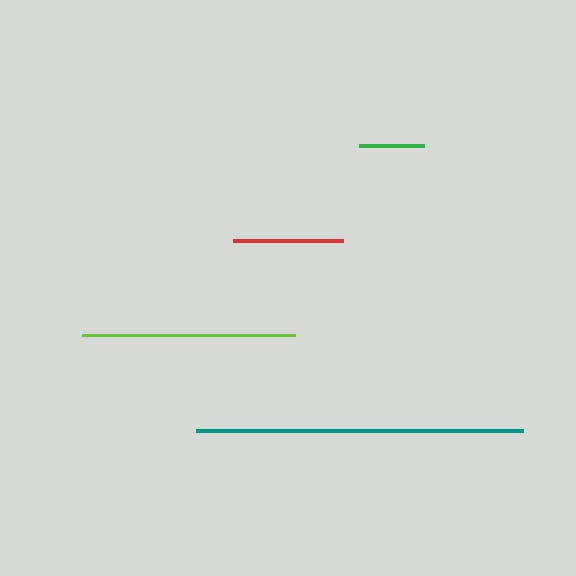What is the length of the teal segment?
The teal segment is approximately 326 pixels long.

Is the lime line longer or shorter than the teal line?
The teal line is longer than the lime line.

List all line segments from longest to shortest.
From longest to shortest: teal, lime, red, green.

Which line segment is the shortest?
The green line is the shortest at approximately 66 pixels.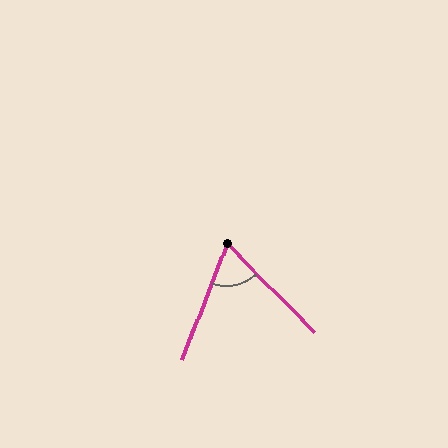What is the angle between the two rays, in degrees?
Approximately 66 degrees.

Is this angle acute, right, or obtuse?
It is acute.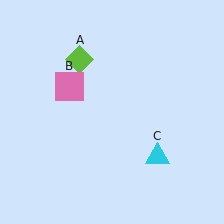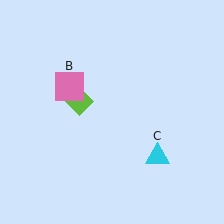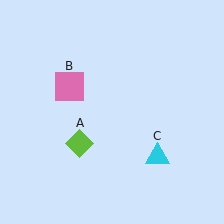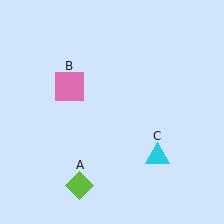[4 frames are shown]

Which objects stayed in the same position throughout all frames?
Pink square (object B) and cyan triangle (object C) remained stationary.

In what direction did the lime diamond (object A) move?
The lime diamond (object A) moved down.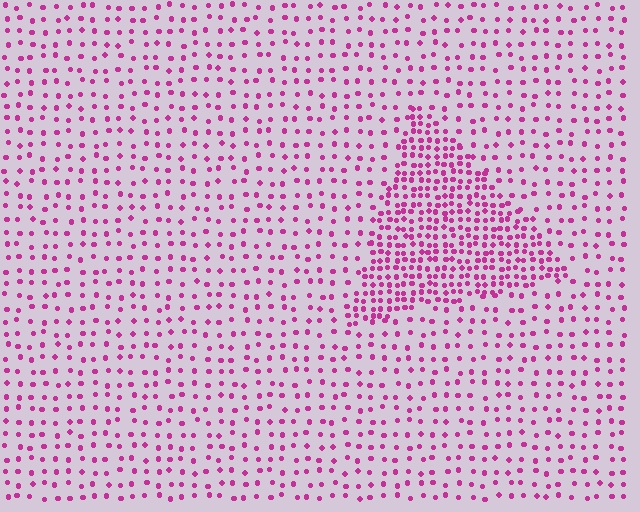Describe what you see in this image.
The image contains small magenta elements arranged at two different densities. A triangle-shaped region is visible where the elements are more densely packed than the surrounding area.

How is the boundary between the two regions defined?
The boundary is defined by a change in element density (approximately 2.5x ratio). All elements are the same color, size, and shape.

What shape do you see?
I see a triangle.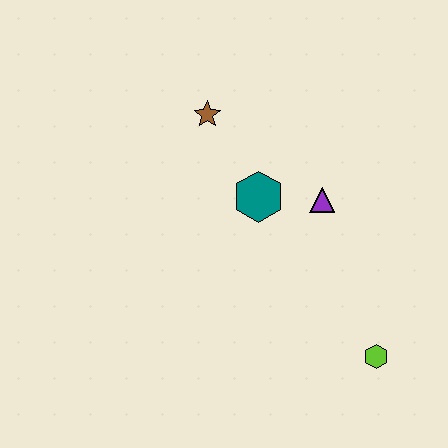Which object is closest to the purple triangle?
The teal hexagon is closest to the purple triangle.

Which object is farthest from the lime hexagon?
The brown star is farthest from the lime hexagon.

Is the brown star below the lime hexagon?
No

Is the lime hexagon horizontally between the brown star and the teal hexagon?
No